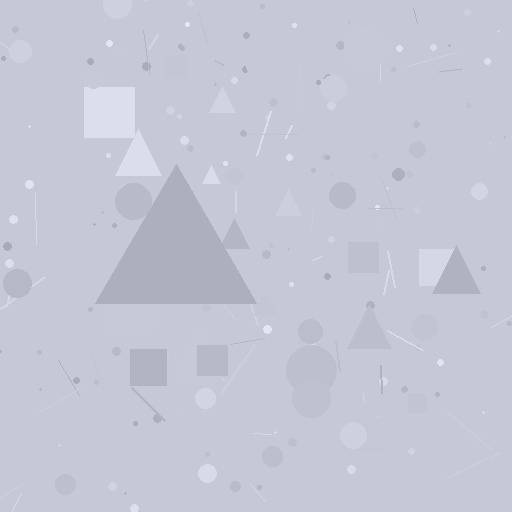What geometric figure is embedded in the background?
A triangle is embedded in the background.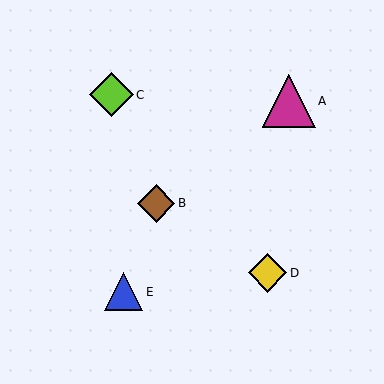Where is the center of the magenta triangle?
The center of the magenta triangle is at (289, 101).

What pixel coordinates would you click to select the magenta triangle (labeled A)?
Click at (289, 101) to select the magenta triangle A.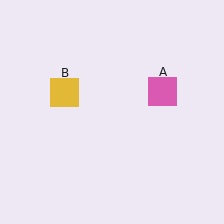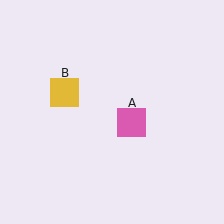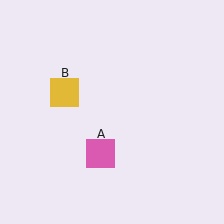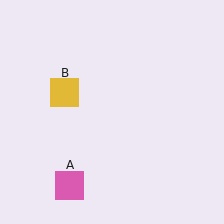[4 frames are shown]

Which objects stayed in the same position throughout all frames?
Yellow square (object B) remained stationary.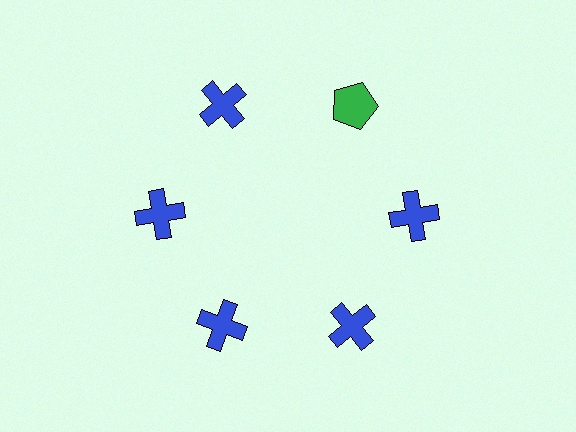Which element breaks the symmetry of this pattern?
The green pentagon at roughly the 1 o'clock position breaks the symmetry. All other shapes are blue crosses.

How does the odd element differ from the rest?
It differs in both color (green instead of blue) and shape (pentagon instead of cross).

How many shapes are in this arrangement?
There are 6 shapes arranged in a ring pattern.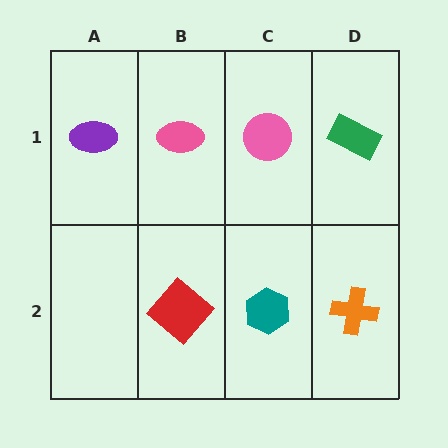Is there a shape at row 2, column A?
No, that cell is empty.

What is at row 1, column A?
A purple ellipse.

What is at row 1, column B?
A pink ellipse.